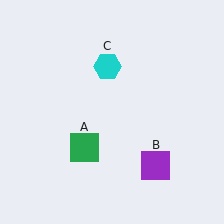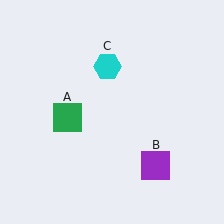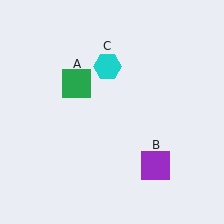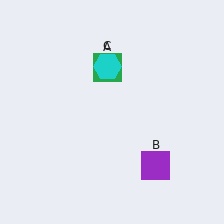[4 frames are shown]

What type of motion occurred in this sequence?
The green square (object A) rotated clockwise around the center of the scene.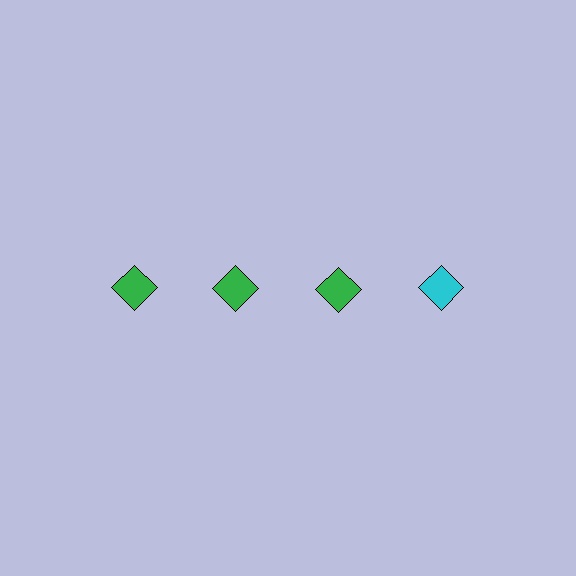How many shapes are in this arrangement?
There are 4 shapes arranged in a grid pattern.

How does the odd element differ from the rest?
It has a different color: cyan instead of green.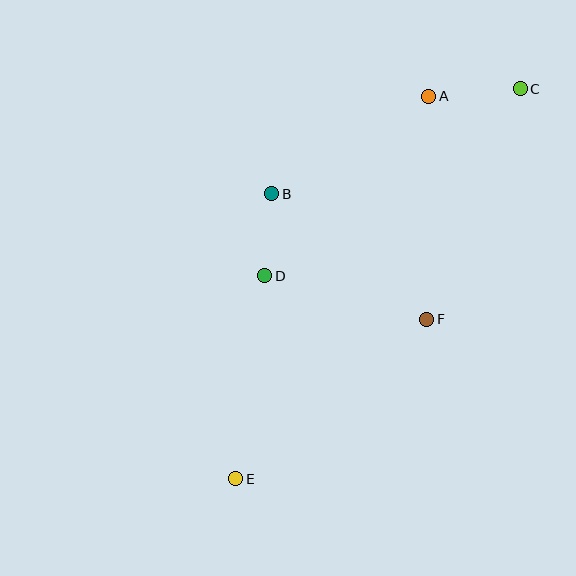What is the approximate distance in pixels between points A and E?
The distance between A and E is approximately 428 pixels.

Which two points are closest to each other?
Points B and D are closest to each other.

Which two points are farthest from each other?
Points C and E are farthest from each other.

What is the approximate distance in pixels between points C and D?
The distance between C and D is approximately 317 pixels.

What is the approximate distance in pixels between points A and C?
The distance between A and C is approximately 92 pixels.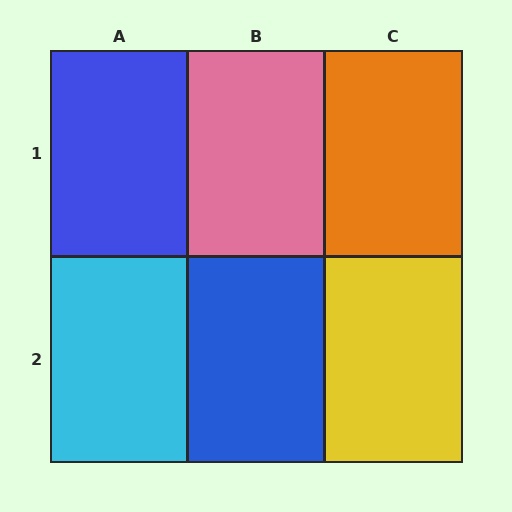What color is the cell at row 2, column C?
Yellow.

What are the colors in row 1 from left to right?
Blue, pink, orange.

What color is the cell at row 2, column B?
Blue.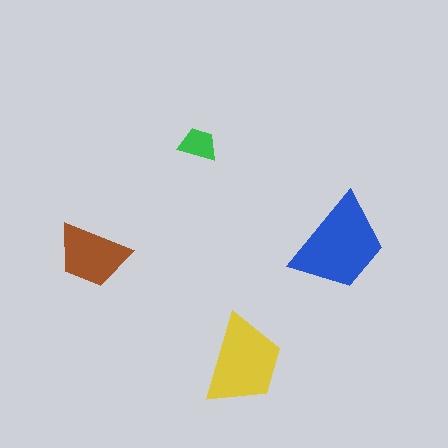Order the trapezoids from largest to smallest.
the blue one, the yellow one, the brown one, the green one.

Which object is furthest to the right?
The blue trapezoid is rightmost.